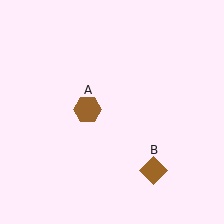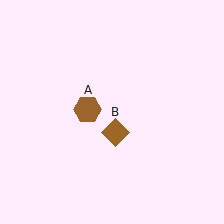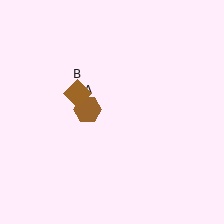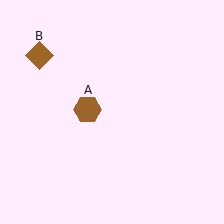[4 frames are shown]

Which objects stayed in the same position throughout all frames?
Brown hexagon (object A) remained stationary.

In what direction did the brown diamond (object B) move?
The brown diamond (object B) moved up and to the left.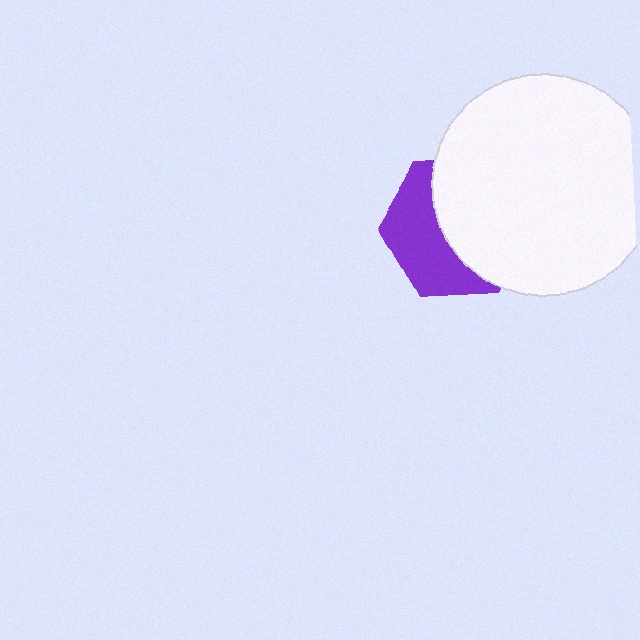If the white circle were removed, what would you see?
You would see the complete purple hexagon.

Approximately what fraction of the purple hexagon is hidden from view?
Roughly 56% of the purple hexagon is hidden behind the white circle.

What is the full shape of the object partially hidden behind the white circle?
The partially hidden object is a purple hexagon.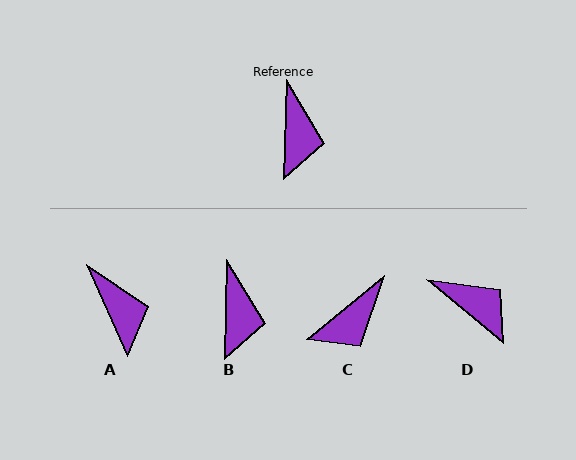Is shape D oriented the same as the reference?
No, it is off by about 52 degrees.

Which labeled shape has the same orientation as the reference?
B.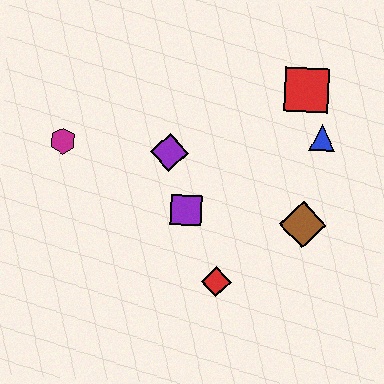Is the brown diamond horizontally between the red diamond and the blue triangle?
Yes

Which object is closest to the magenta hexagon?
The purple diamond is closest to the magenta hexagon.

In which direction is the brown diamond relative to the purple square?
The brown diamond is to the right of the purple square.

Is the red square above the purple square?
Yes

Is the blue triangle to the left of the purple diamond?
No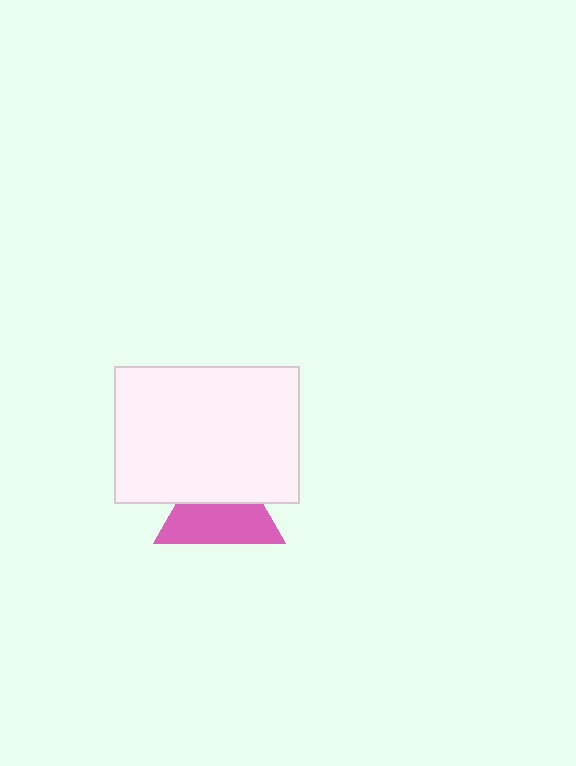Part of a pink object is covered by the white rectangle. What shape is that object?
It is a triangle.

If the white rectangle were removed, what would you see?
You would see the complete pink triangle.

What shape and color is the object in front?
The object in front is a white rectangle.